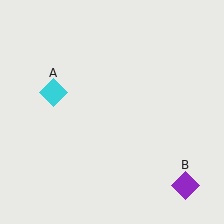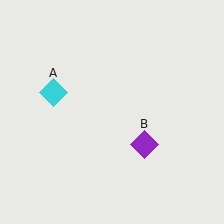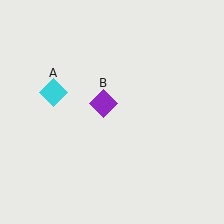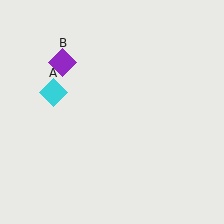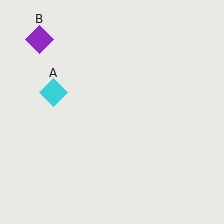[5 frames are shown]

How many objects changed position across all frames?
1 object changed position: purple diamond (object B).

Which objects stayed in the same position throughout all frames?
Cyan diamond (object A) remained stationary.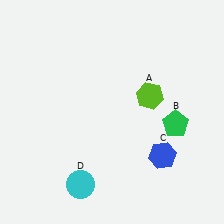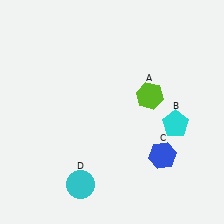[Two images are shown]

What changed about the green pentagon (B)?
In Image 1, B is green. In Image 2, it changed to cyan.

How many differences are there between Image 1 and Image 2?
There is 1 difference between the two images.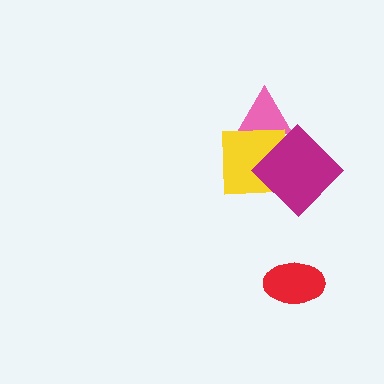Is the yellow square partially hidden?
Yes, it is partially covered by another shape.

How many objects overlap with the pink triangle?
2 objects overlap with the pink triangle.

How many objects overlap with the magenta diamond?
2 objects overlap with the magenta diamond.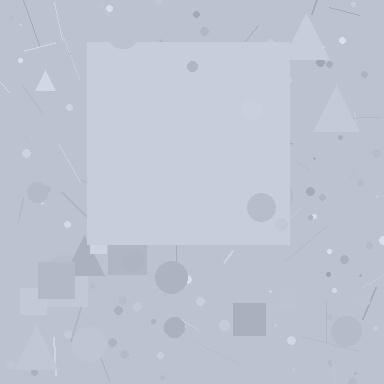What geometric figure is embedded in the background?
A square is embedded in the background.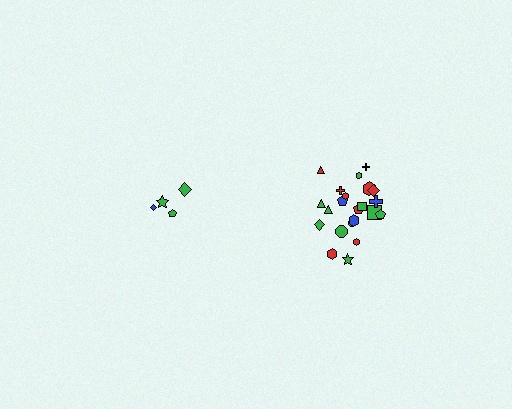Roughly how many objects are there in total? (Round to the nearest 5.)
Roughly 25 objects in total.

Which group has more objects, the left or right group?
The right group.